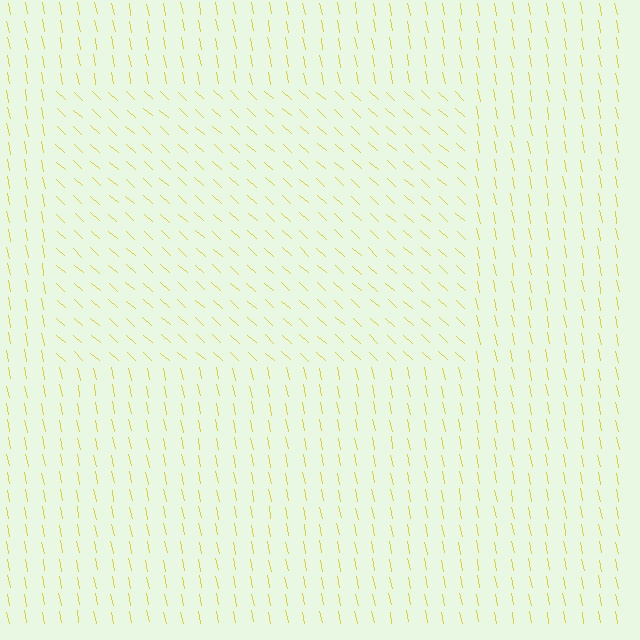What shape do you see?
I see a rectangle.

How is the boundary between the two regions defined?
The boundary is defined purely by a change in line orientation (approximately 37 degrees difference). All lines are the same color and thickness.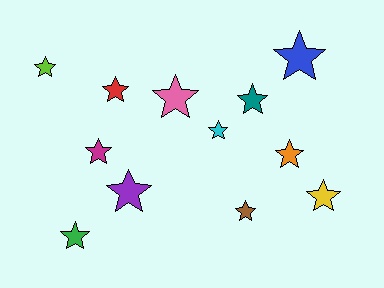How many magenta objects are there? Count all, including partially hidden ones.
There is 1 magenta object.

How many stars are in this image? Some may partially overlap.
There are 12 stars.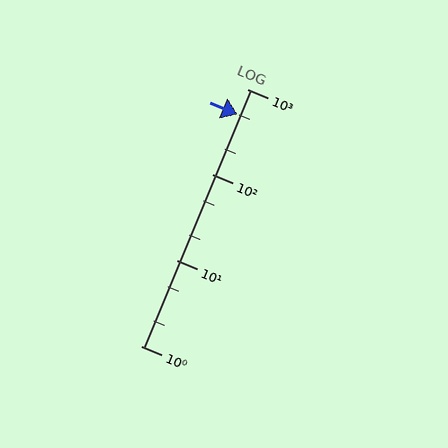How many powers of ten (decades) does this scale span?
The scale spans 3 decades, from 1 to 1000.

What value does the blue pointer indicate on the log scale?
The pointer indicates approximately 510.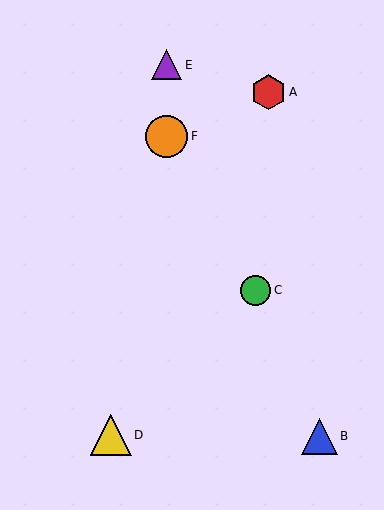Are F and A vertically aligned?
No, F is at x≈167 and A is at x≈268.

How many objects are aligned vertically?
2 objects (E, F) are aligned vertically.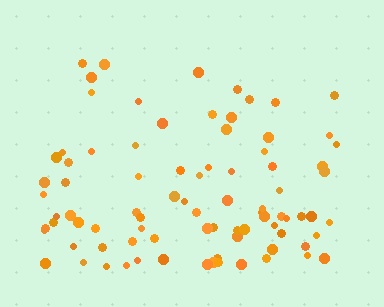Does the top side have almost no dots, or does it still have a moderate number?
Still a moderate number, just noticeably fewer than the bottom.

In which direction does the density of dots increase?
From top to bottom, with the bottom side densest.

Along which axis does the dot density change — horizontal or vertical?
Vertical.